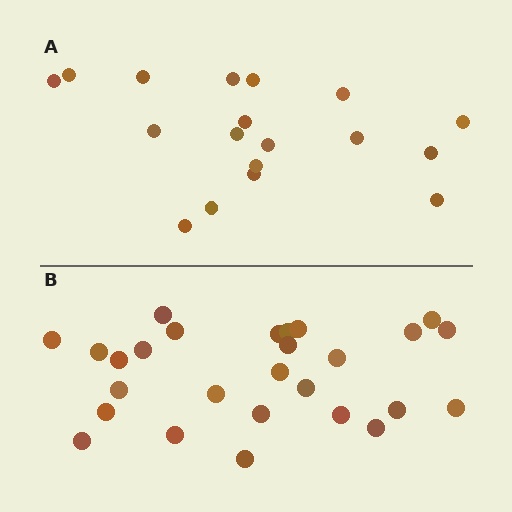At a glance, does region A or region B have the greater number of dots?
Region B (the bottom region) has more dots.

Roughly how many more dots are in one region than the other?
Region B has roughly 8 or so more dots than region A.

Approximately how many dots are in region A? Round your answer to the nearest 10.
About 20 dots. (The exact count is 18, which rounds to 20.)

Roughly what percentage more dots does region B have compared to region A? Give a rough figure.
About 50% more.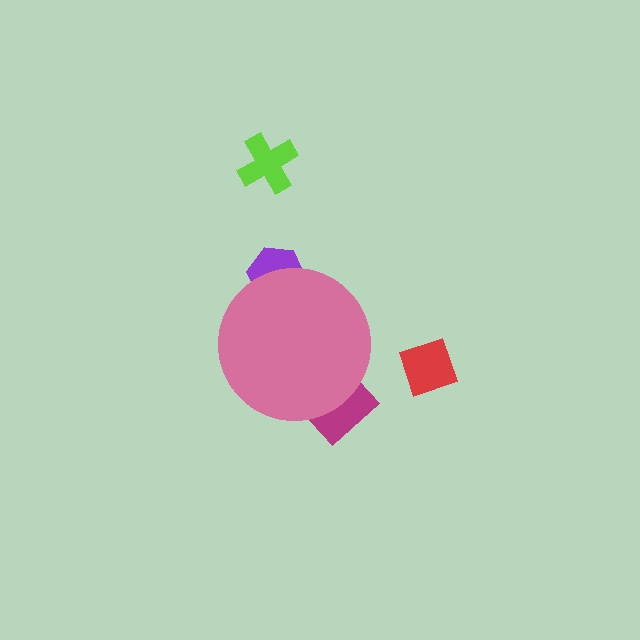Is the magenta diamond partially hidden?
Yes, the magenta diamond is partially hidden behind the pink circle.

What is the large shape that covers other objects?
A pink circle.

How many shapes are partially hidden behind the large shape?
2 shapes are partially hidden.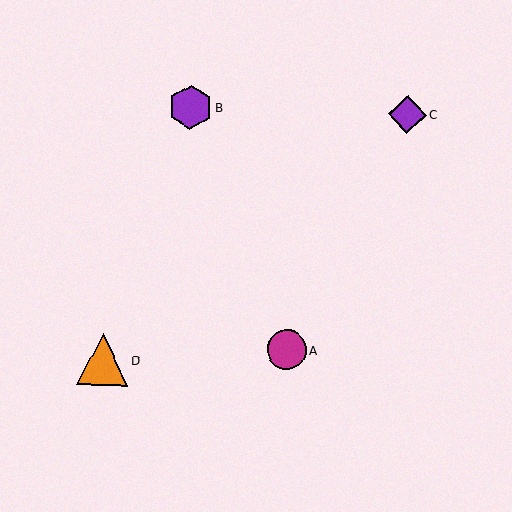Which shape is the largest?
The orange triangle (labeled D) is the largest.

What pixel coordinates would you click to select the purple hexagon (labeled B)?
Click at (190, 107) to select the purple hexagon B.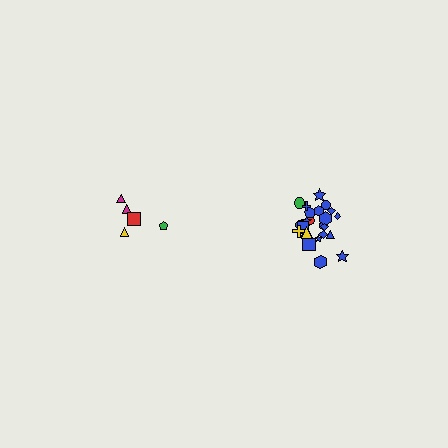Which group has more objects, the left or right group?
The right group.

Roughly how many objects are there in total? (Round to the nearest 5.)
Roughly 30 objects in total.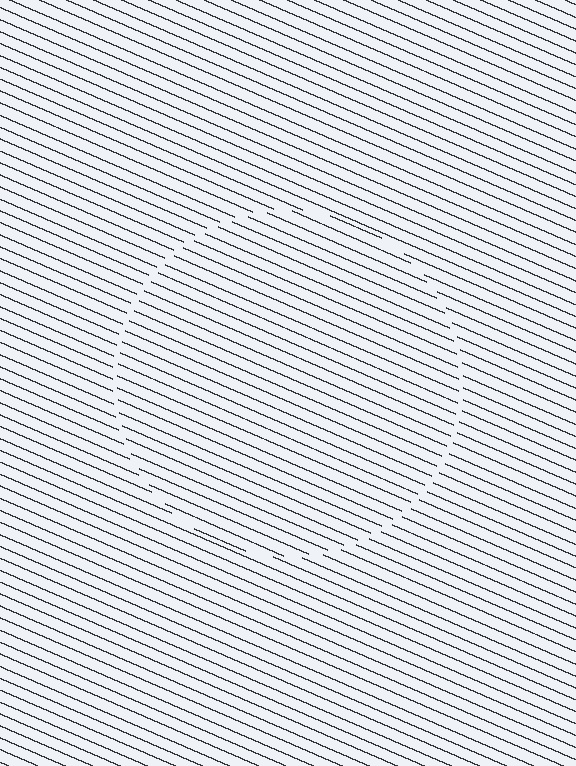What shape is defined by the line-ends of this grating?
An illusory circle. The interior of the shape contains the same grating, shifted by half a period — the contour is defined by the phase discontinuity where line-ends from the inner and outer gratings abut.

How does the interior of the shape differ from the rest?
The interior of the shape contains the same grating, shifted by half a period — the contour is defined by the phase discontinuity where line-ends from the inner and outer gratings abut.